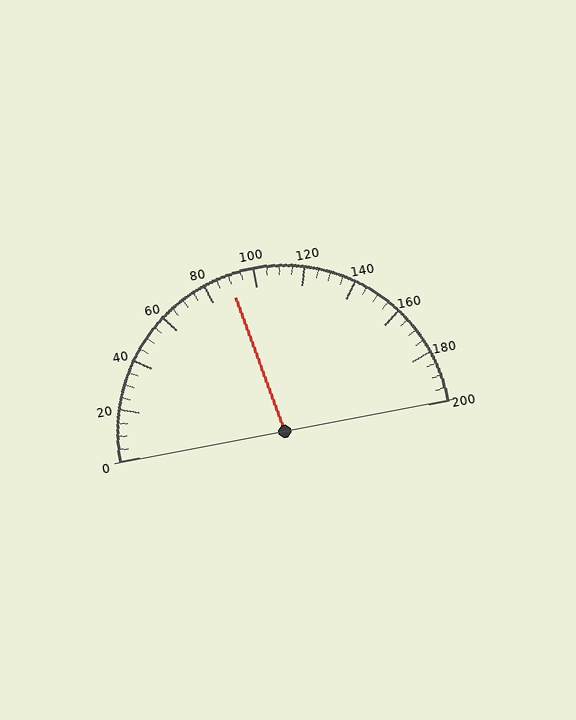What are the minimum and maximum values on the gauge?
The gauge ranges from 0 to 200.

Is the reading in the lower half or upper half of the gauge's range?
The reading is in the lower half of the range (0 to 200).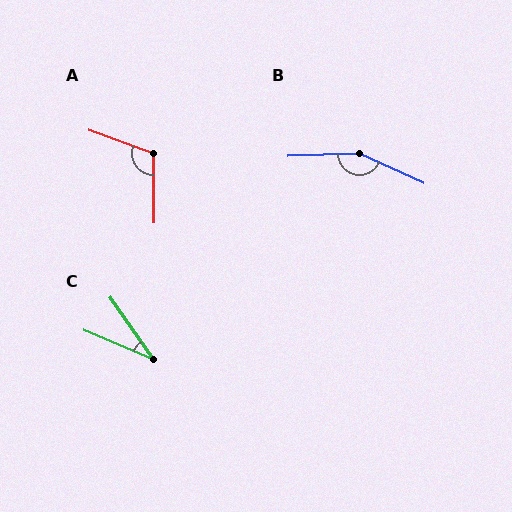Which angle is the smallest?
C, at approximately 32 degrees.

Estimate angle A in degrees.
Approximately 111 degrees.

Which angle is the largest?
B, at approximately 154 degrees.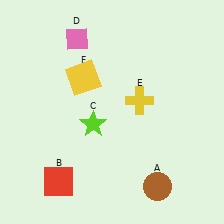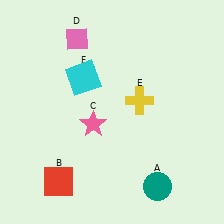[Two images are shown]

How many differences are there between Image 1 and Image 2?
There are 3 differences between the two images.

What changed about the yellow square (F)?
In Image 1, F is yellow. In Image 2, it changed to cyan.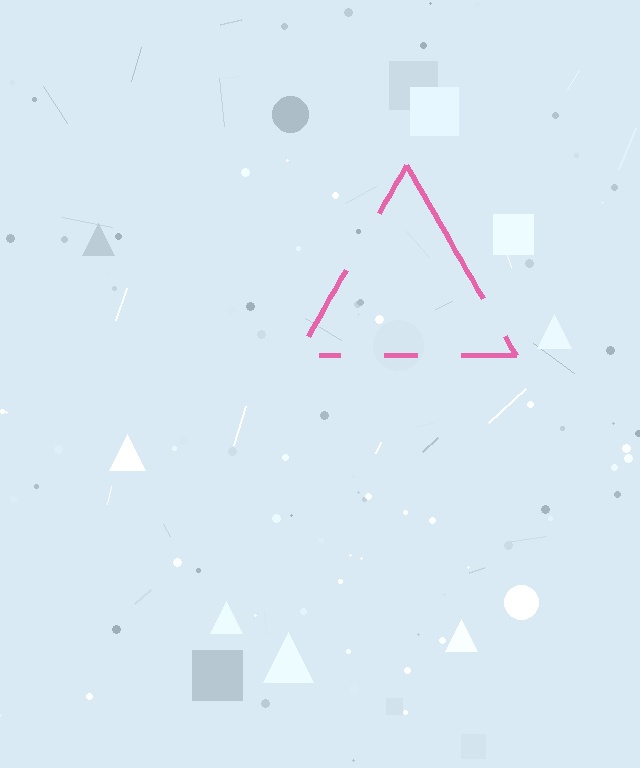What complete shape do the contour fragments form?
The contour fragments form a triangle.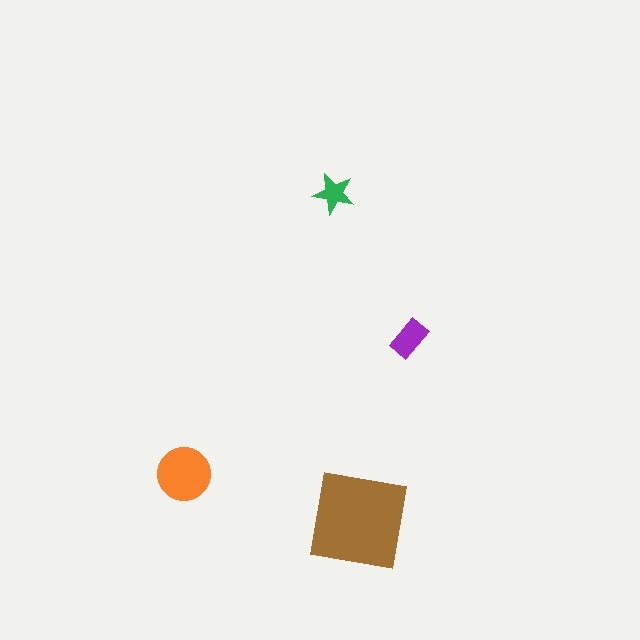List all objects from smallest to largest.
The green star, the purple rectangle, the orange circle, the brown square.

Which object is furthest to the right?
The purple rectangle is rightmost.